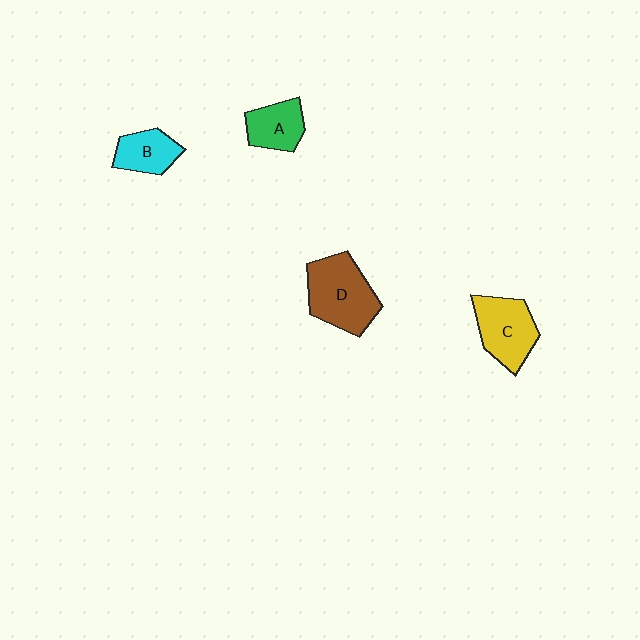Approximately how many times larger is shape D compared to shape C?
Approximately 1.2 times.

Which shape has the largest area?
Shape D (brown).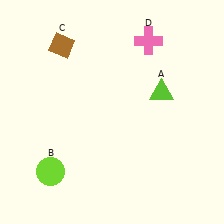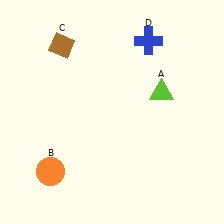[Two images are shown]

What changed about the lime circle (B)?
In Image 1, B is lime. In Image 2, it changed to orange.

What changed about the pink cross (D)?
In Image 1, D is pink. In Image 2, it changed to blue.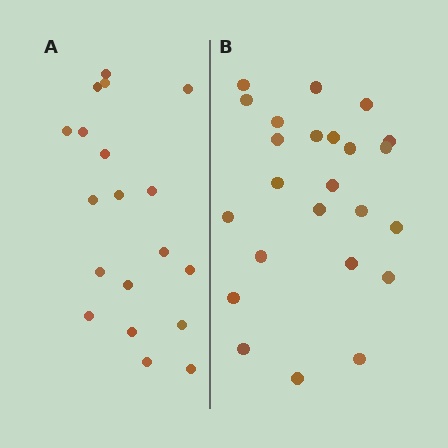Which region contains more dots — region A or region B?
Region B (the right region) has more dots.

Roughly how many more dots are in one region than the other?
Region B has about 5 more dots than region A.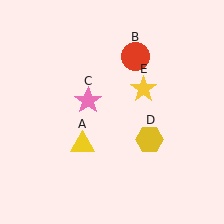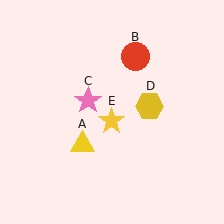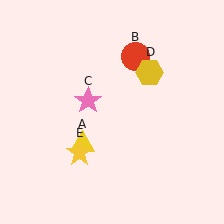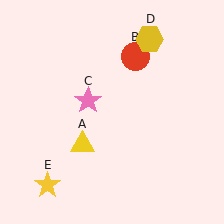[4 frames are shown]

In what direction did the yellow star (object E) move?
The yellow star (object E) moved down and to the left.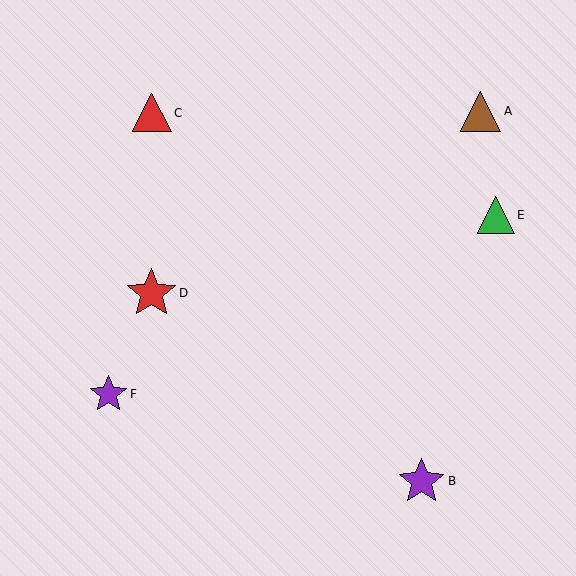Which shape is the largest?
The red star (labeled D) is the largest.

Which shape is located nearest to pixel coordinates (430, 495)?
The purple star (labeled B) at (421, 481) is nearest to that location.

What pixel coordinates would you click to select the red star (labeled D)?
Click at (151, 293) to select the red star D.